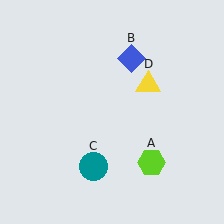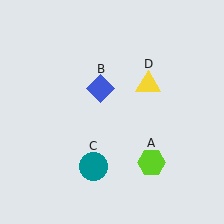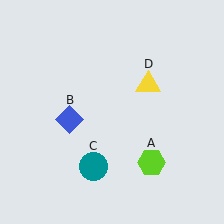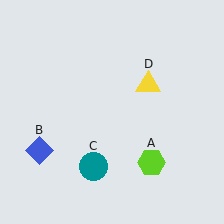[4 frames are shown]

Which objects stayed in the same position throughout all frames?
Lime hexagon (object A) and teal circle (object C) and yellow triangle (object D) remained stationary.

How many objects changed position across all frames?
1 object changed position: blue diamond (object B).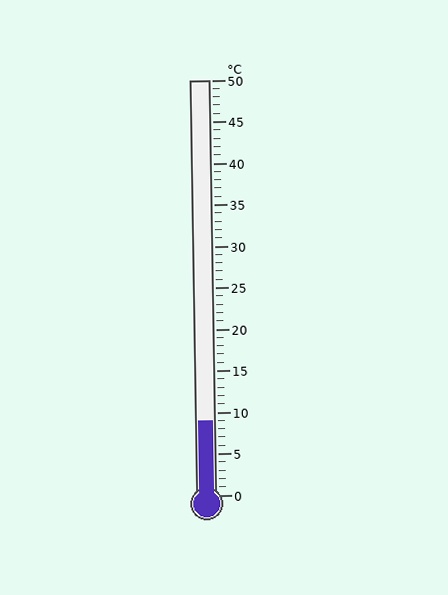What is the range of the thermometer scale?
The thermometer scale ranges from 0°C to 50°C.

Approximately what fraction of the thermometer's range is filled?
The thermometer is filled to approximately 20% of its range.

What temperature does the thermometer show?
The thermometer shows approximately 9°C.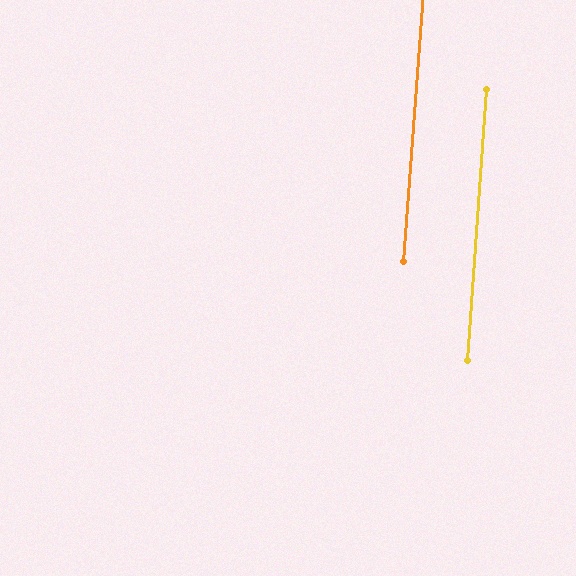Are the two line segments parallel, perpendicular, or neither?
Parallel — their directions differ by only 0.1°.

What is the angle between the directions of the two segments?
Approximately 0 degrees.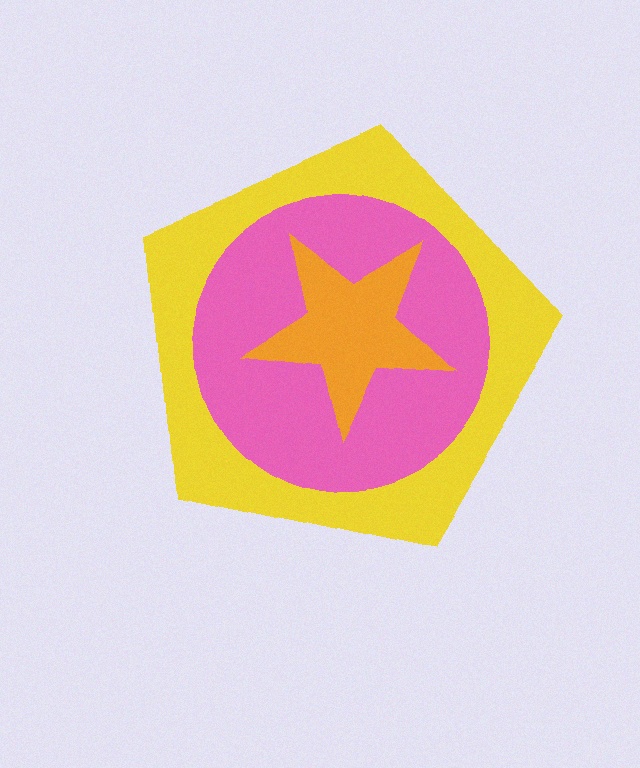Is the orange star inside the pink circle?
Yes.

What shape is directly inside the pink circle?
The orange star.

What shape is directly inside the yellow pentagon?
The pink circle.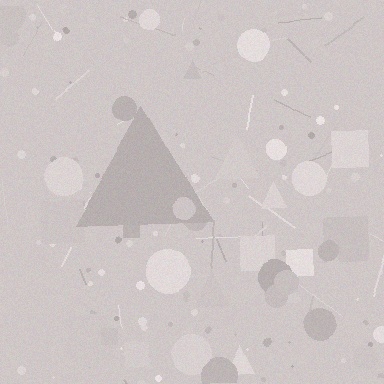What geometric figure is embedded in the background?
A triangle is embedded in the background.